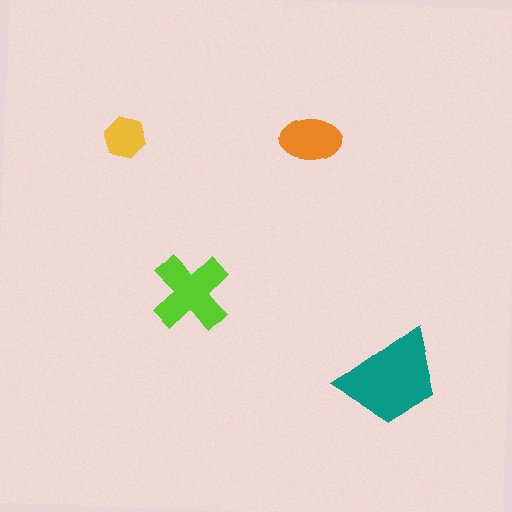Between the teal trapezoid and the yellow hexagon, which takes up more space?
The teal trapezoid.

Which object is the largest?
The teal trapezoid.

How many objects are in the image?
There are 4 objects in the image.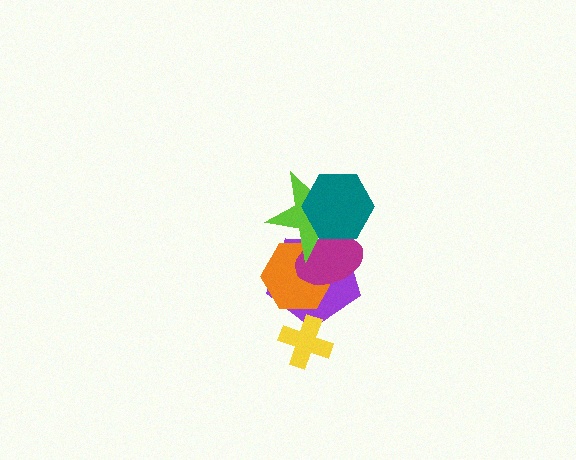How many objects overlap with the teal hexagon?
3 objects overlap with the teal hexagon.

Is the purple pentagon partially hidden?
Yes, it is partially covered by another shape.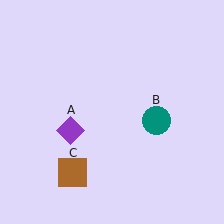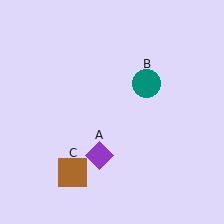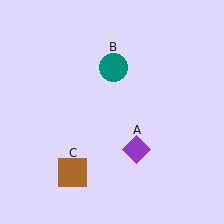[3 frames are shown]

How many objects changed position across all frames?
2 objects changed position: purple diamond (object A), teal circle (object B).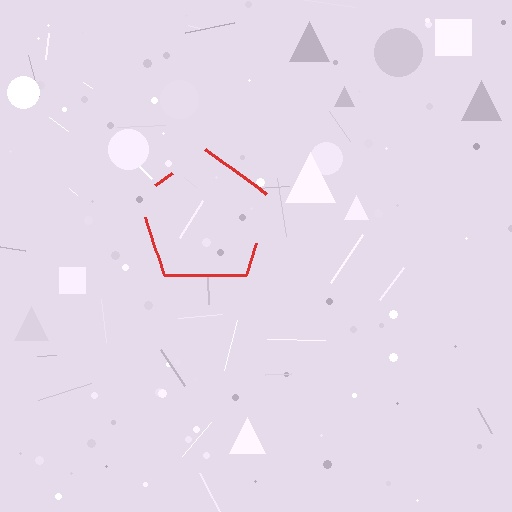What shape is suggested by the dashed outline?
The dashed outline suggests a pentagon.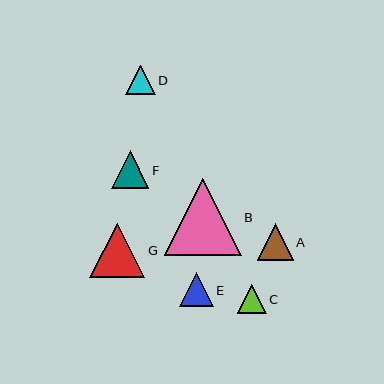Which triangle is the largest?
Triangle B is the largest with a size of approximately 77 pixels.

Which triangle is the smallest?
Triangle C is the smallest with a size of approximately 29 pixels.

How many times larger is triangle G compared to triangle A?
Triangle G is approximately 1.5 times the size of triangle A.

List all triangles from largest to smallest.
From largest to smallest: B, G, F, A, E, D, C.